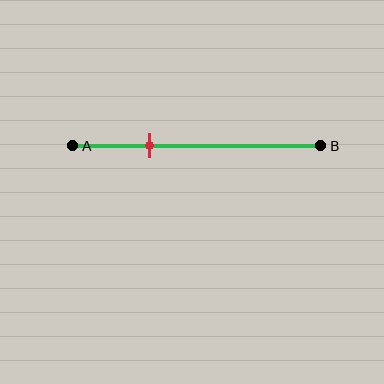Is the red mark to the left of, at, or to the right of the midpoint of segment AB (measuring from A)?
The red mark is to the left of the midpoint of segment AB.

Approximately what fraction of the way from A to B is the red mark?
The red mark is approximately 30% of the way from A to B.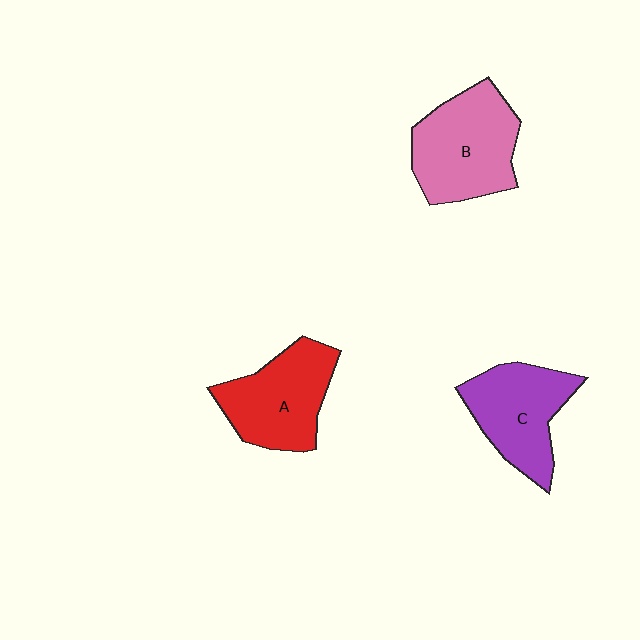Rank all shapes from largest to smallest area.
From largest to smallest: B (pink), A (red), C (purple).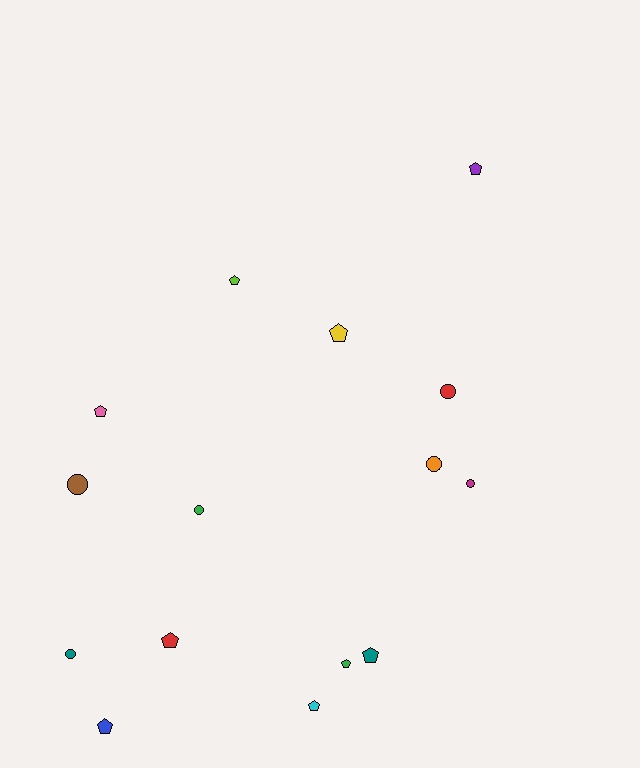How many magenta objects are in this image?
There is 1 magenta object.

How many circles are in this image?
There are 6 circles.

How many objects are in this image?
There are 15 objects.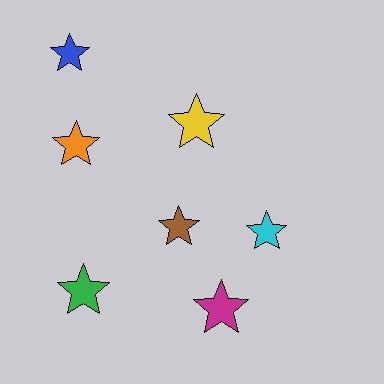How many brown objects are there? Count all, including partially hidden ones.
There is 1 brown object.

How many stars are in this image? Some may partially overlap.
There are 7 stars.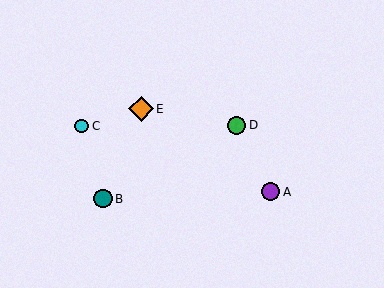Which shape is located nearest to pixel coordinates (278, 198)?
The purple circle (labeled A) at (271, 192) is nearest to that location.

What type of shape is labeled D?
Shape D is a green circle.